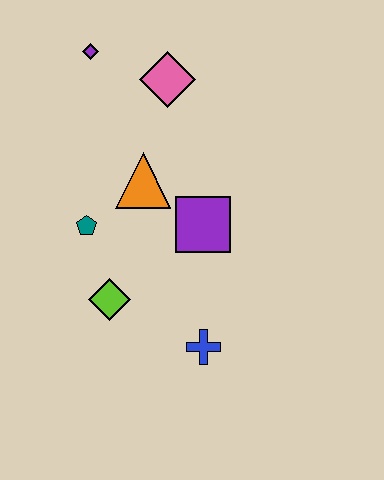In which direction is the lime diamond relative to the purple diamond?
The lime diamond is below the purple diamond.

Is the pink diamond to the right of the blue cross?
No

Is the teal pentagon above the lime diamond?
Yes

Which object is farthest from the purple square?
The purple diamond is farthest from the purple square.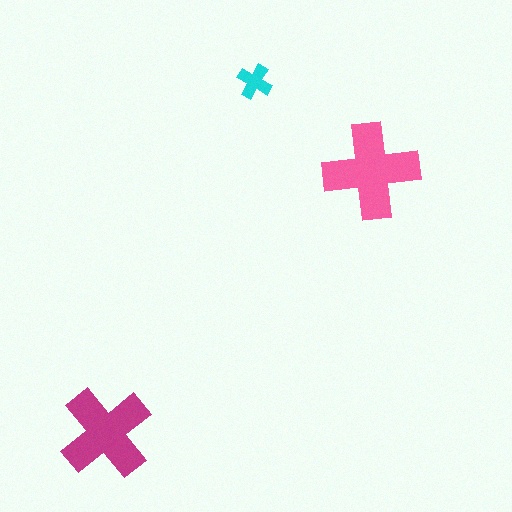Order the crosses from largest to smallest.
the pink one, the magenta one, the cyan one.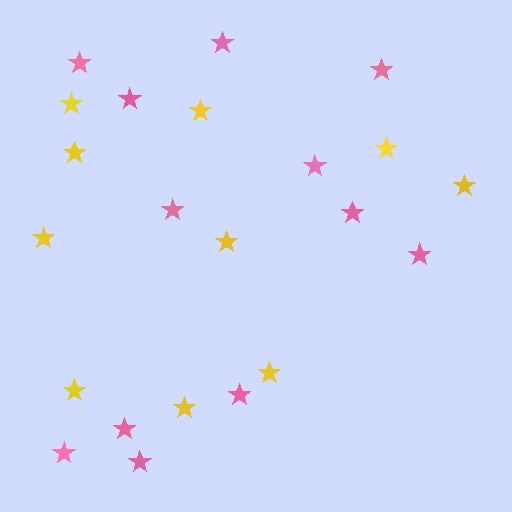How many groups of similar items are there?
There are 2 groups: one group of pink stars (12) and one group of yellow stars (10).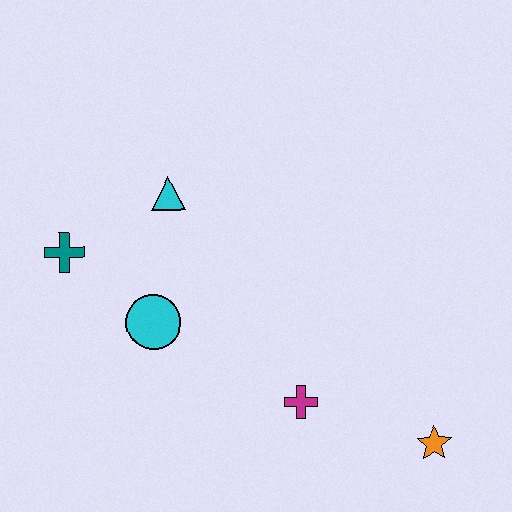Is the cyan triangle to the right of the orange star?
No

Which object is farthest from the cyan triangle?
The orange star is farthest from the cyan triangle.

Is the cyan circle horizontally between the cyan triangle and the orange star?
No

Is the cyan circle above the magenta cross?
Yes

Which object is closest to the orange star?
The magenta cross is closest to the orange star.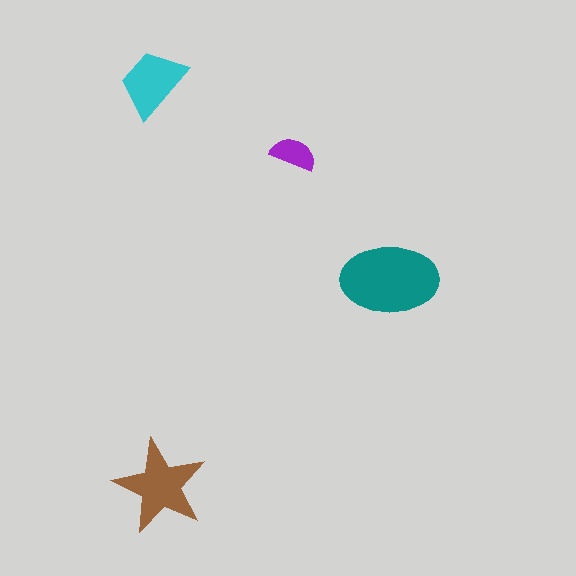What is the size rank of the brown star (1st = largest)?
2nd.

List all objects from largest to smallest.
The teal ellipse, the brown star, the cyan trapezoid, the purple semicircle.